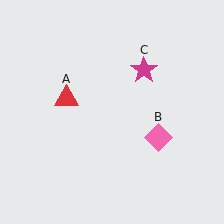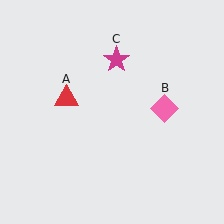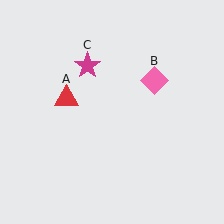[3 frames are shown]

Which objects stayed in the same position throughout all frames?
Red triangle (object A) remained stationary.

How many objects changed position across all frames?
2 objects changed position: pink diamond (object B), magenta star (object C).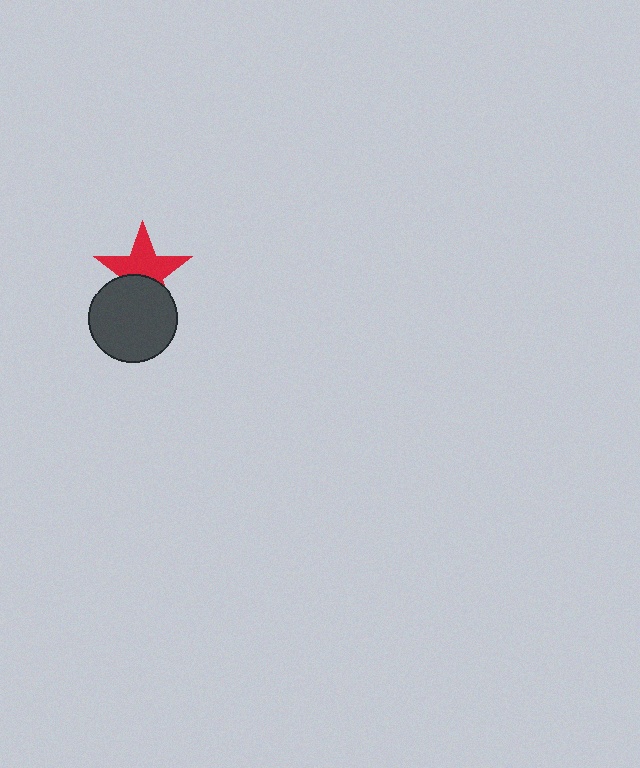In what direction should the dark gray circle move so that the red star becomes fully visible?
The dark gray circle should move down. That is the shortest direction to clear the overlap and leave the red star fully visible.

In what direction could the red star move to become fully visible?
The red star could move up. That would shift it out from behind the dark gray circle entirely.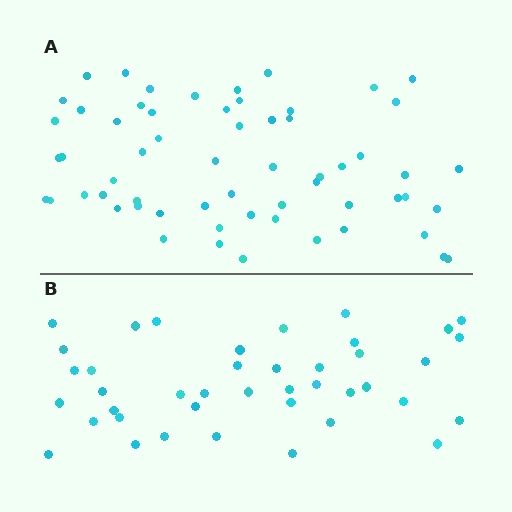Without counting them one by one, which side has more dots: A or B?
Region A (the top region) has more dots.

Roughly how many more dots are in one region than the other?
Region A has approximately 20 more dots than region B.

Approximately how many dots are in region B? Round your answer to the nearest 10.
About 40 dots. (The exact count is 41, which rounds to 40.)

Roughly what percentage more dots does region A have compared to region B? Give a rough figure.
About 45% more.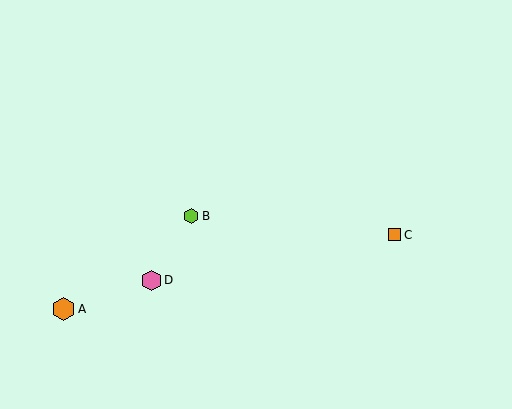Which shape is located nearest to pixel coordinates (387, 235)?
The orange square (labeled C) at (395, 235) is nearest to that location.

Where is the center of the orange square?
The center of the orange square is at (395, 235).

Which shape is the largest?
The orange hexagon (labeled A) is the largest.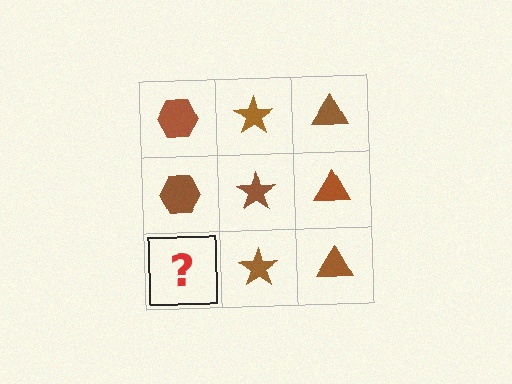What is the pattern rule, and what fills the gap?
The rule is that each column has a consistent shape. The gap should be filled with a brown hexagon.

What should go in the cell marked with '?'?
The missing cell should contain a brown hexagon.